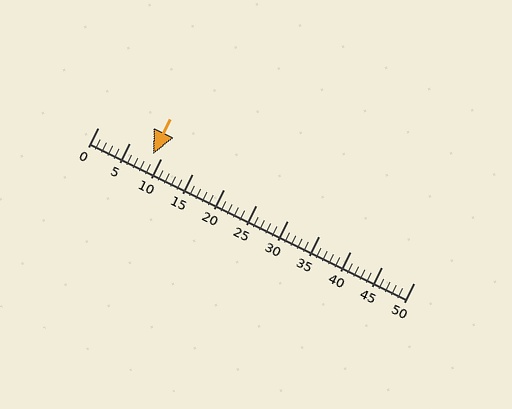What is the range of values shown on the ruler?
The ruler shows values from 0 to 50.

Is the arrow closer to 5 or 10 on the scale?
The arrow is closer to 10.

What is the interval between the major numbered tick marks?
The major tick marks are spaced 5 units apart.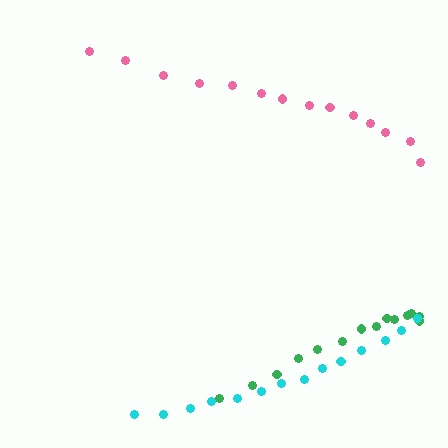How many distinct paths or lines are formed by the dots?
There are 3 distinct paths.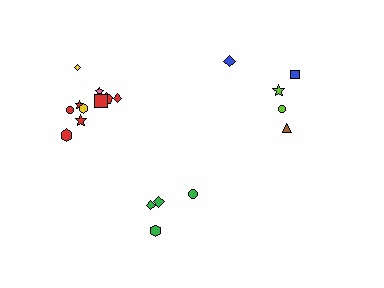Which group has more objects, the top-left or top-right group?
The top-left group.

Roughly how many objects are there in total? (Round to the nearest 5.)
Roughly 20 objects in total.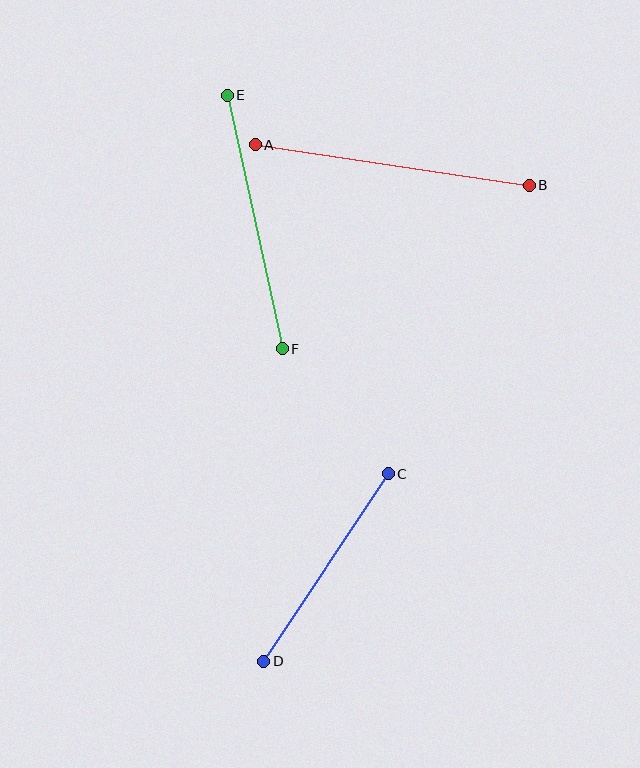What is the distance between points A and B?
The distance is approximately 277 pixels.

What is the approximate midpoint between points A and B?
The midpoint is at approximately (392, 165) pixels.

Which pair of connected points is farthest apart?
Points A and B are farthest apart.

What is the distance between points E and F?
The distance is approximately 259 pixels.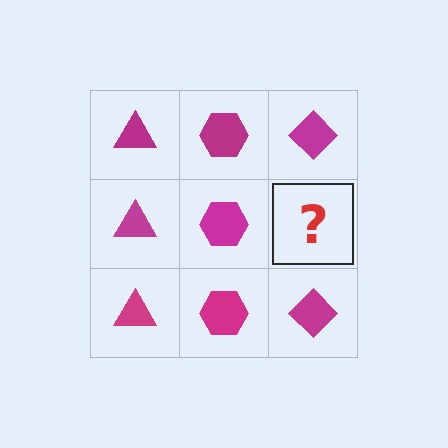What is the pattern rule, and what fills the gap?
The rule is that each column has a consistent shape. The gap should be filled with a magenta diamond.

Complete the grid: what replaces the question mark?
The question mark should be replaced with a magenta diamond.